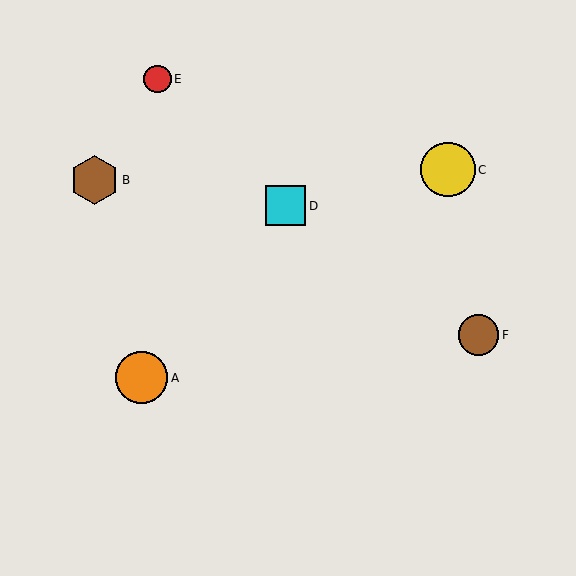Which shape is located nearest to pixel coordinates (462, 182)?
The yellow circle (labeled C) at (448, 170) is nearest to that location.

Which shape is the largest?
The yellow circle (labeled C) is the largest.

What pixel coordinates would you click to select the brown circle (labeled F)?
Click at (479, 335) to select the brown circle F.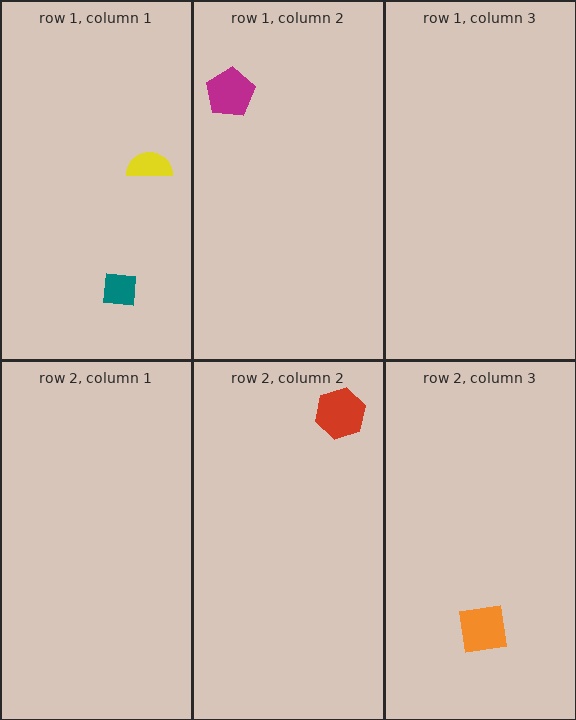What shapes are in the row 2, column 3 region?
The orange square.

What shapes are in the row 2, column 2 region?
The red hexagon.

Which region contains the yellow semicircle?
The row 1, column 1 region.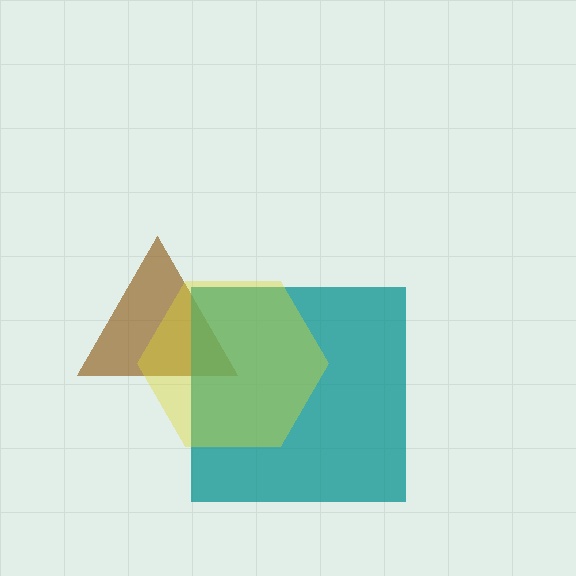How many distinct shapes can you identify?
There are 3 distinct shapes: a brown triangle, a teal square, a yellow hexagon.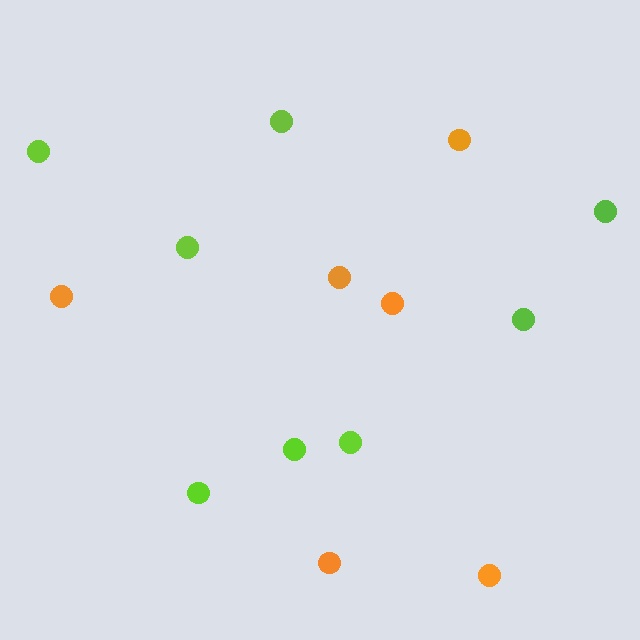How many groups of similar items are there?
There are 2 groups: one group of orange circles (6) and one group of lime circles (8).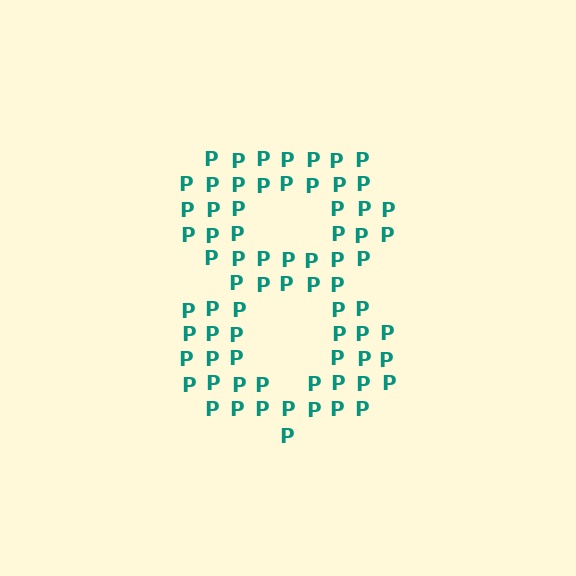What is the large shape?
The large shape is the digit 8.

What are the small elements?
The small elements are letter P's.